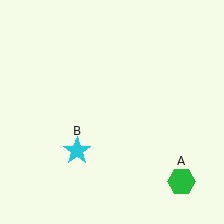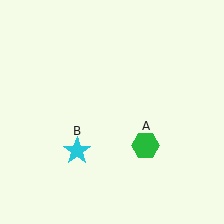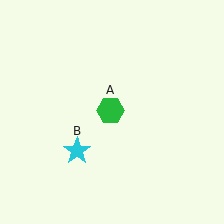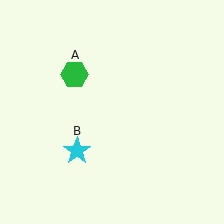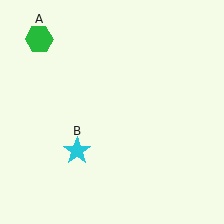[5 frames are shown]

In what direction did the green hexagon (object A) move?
The green hexagon (object A) moved up and to the left.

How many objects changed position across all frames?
1 object changed position: green hexagon (object A).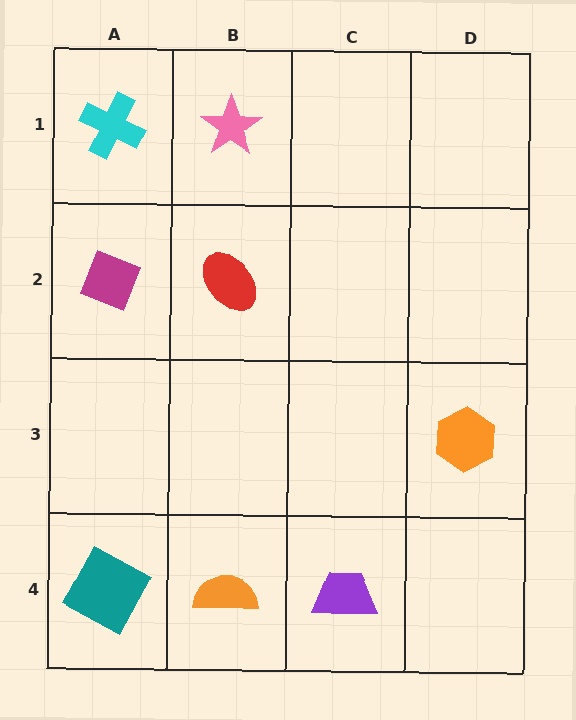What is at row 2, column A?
A magenta diamond.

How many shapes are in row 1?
2 shapes.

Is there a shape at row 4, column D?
No, that cell is empty.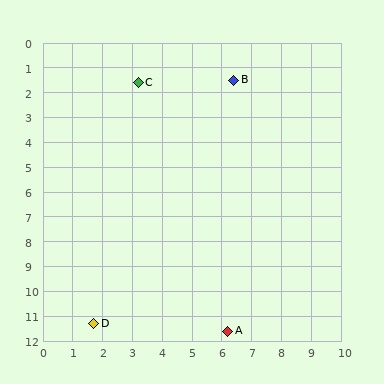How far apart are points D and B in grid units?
Points D and B are about 10.9 grid units apart.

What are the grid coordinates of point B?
Point B is at approximately (6.4, 1.5).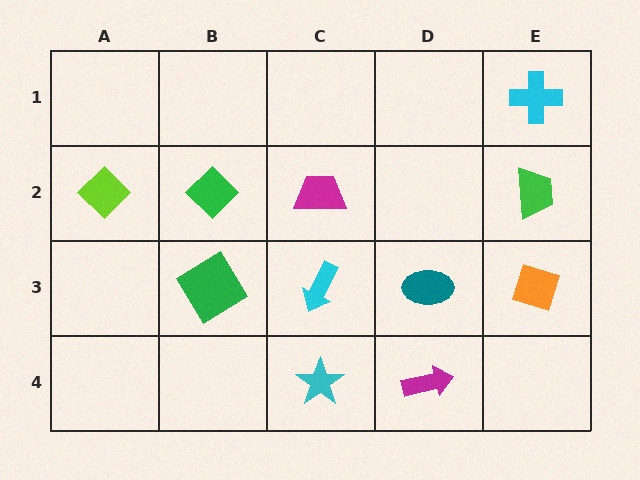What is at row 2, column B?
A green diamond.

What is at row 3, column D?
A teal ellipse.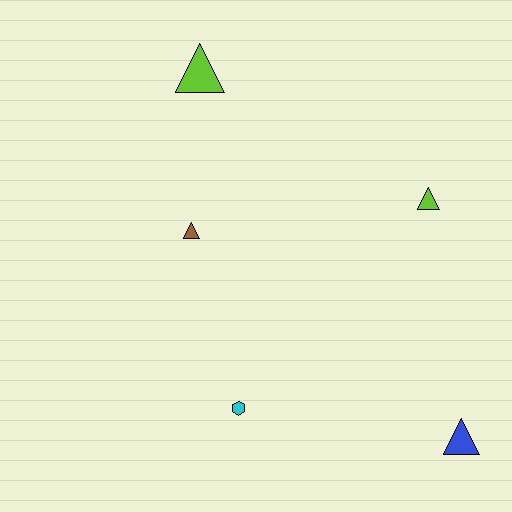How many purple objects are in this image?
There are no purple objects.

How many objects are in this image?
There are 5 objects.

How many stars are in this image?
There are no stars.